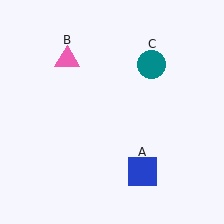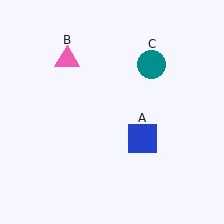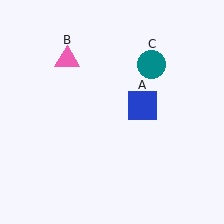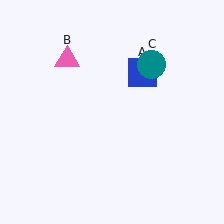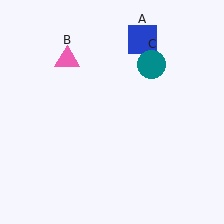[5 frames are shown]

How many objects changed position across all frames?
1 object changed position: blue square (object A).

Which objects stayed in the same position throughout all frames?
Pink triangle (object B) and teal circle (object C) remained stationary.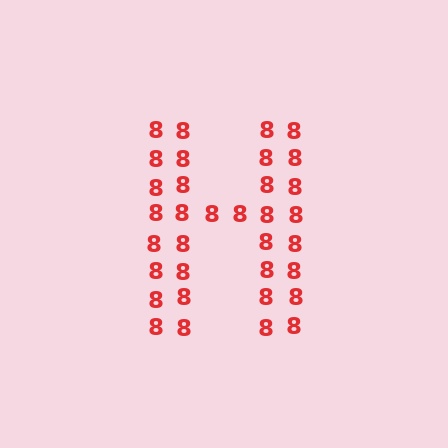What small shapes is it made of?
It is made of small digit 8's.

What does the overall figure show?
The overall figure shows the letter H.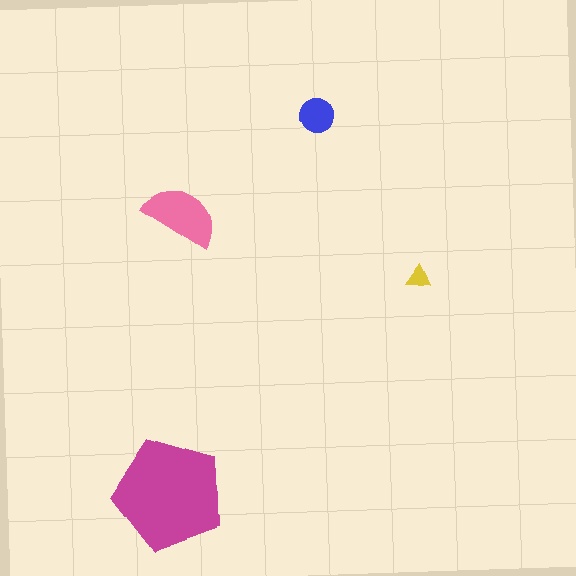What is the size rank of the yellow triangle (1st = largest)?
4th.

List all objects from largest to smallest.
The magenta pentagon, the pink semicircle, the blue circle, the yellow triangle.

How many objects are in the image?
There are 4 objects in the image.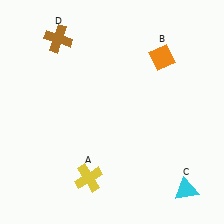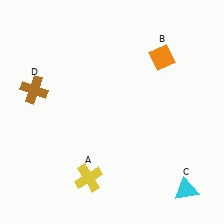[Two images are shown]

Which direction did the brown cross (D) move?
The brown cross (D) moved down.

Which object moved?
The brown cross (D) moved down.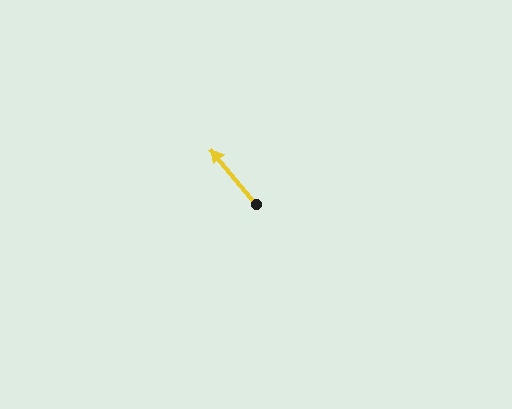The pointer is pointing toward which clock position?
Roughly 11 o'clock.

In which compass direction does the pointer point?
Northwest.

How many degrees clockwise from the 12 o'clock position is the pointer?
Approximately 321 degrees.